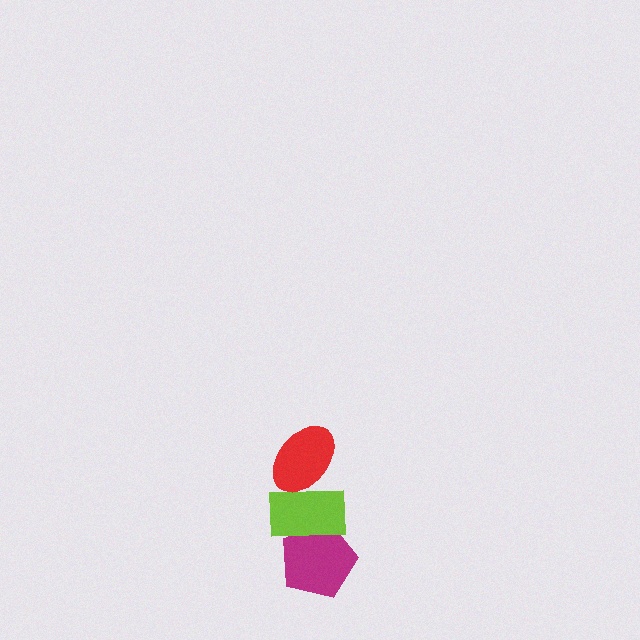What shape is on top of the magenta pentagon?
The lime rectangle is on top of the magenta pentagon.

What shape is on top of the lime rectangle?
The red ellipse is on top of the lime rectangle.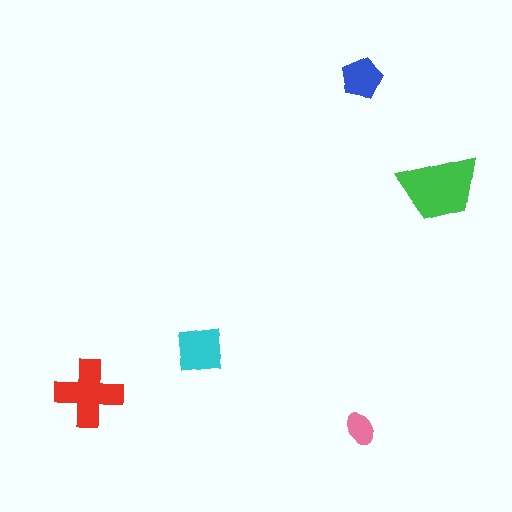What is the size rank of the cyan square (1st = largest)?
3rd.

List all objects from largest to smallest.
The green trapezoid, the red cross, the cyan square, the blue pentagon, the pink ellipse.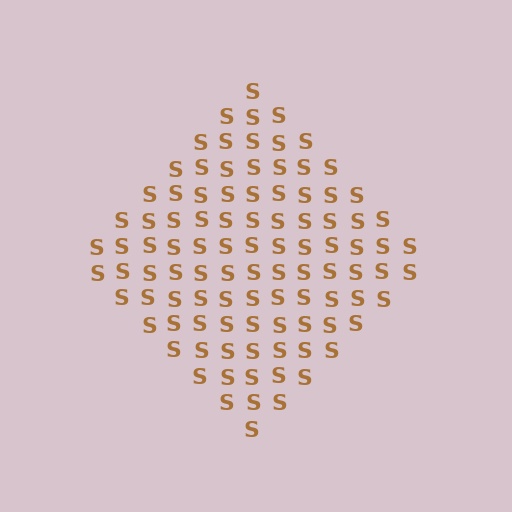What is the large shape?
The large shape is a diamond.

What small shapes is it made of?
It is made of small letter S's.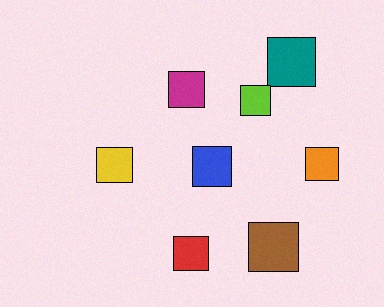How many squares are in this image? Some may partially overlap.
There are 8 squares.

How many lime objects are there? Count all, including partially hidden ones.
There is 1 lime object.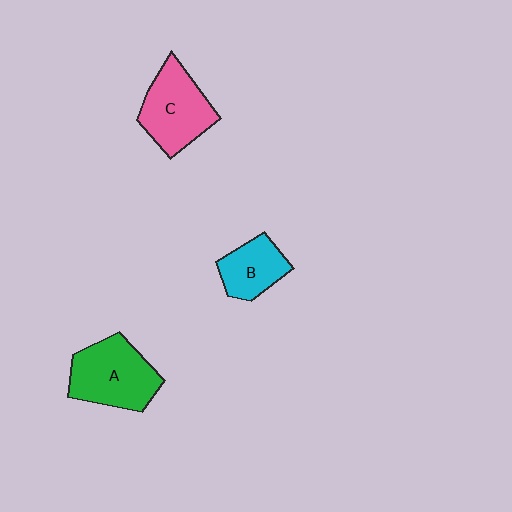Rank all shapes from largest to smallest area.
From largest to smallest: A (green), C (pink), B (cyan).